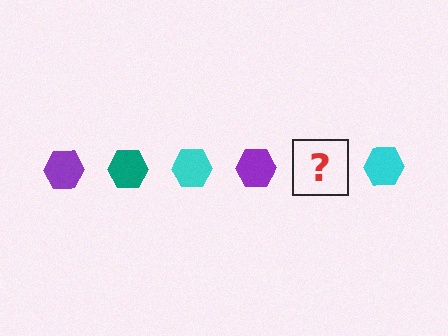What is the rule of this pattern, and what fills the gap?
The rule is that the pattern cycles through purple, teal, cyan hexagons. The gap should be filled with a teal hexagon.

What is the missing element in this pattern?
The missing element is a teal hexagon.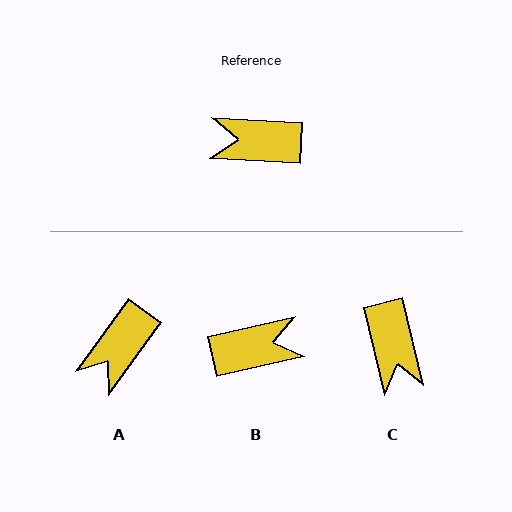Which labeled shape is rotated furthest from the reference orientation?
B, about 164 degrees away.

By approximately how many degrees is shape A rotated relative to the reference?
Approximately 57 degrees counter-clockwise.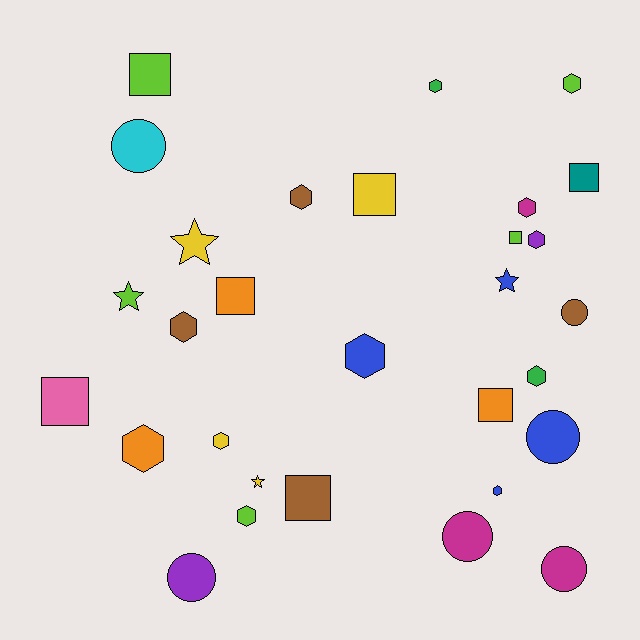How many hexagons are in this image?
There are 12 hexagons.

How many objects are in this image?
There are 30 objects.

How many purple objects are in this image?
There are 2 purple objects.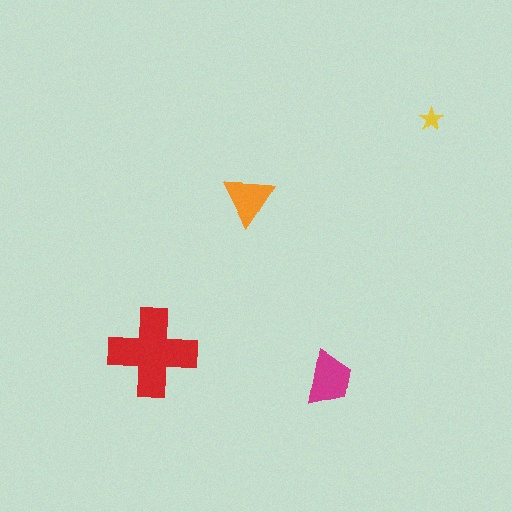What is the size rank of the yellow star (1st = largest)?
4th.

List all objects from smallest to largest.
The yellow star, the orange triangle, the magenta trapezoid, the red cross.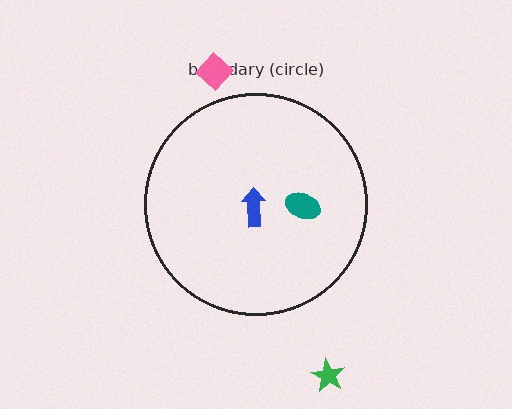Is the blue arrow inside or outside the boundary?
Inside.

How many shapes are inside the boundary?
2 inside, 2 outside.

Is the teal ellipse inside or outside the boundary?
Inside.